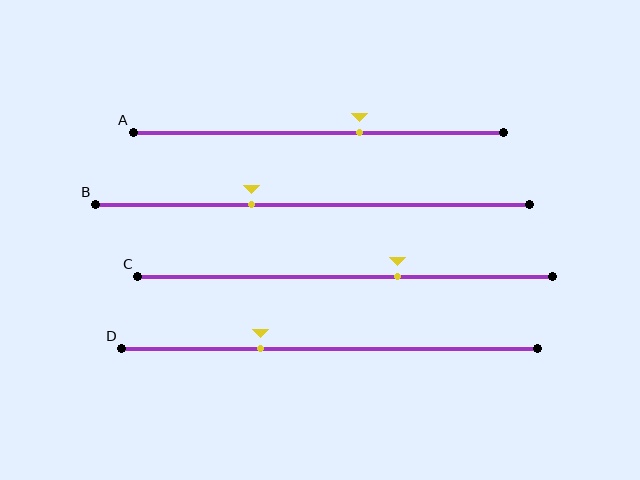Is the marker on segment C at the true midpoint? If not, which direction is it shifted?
No, the marker on segment C is shifted to the right by about 13% of the segment length.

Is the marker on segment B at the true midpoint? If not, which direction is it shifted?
No, the marker on segment B is shifted to the left by about 14% of the segment length.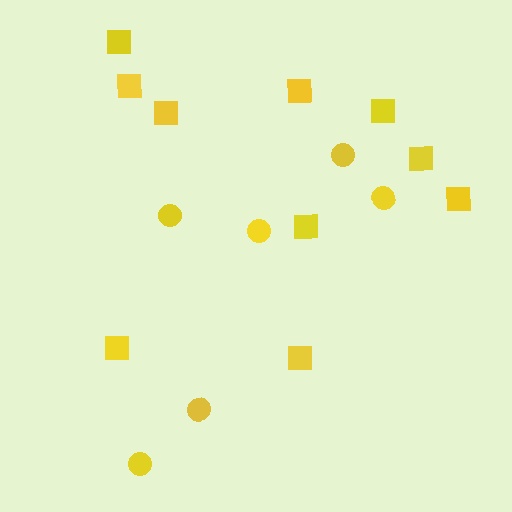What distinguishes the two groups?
There are 2 groups: one group of circles (6) and one group of squares (10).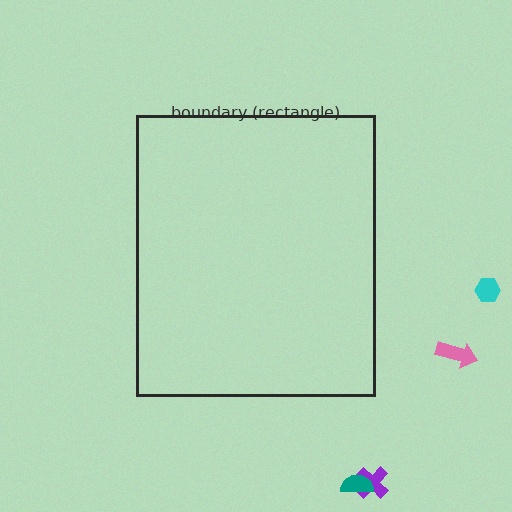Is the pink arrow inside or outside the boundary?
Outside.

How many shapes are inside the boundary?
0 inside, 4 outside.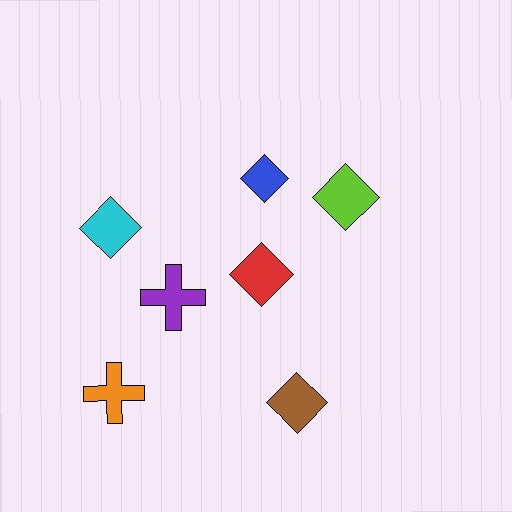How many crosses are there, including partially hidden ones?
There are 2 crosses.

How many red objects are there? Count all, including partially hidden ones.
There is 1 red object.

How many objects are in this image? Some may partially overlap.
There are 7 objects.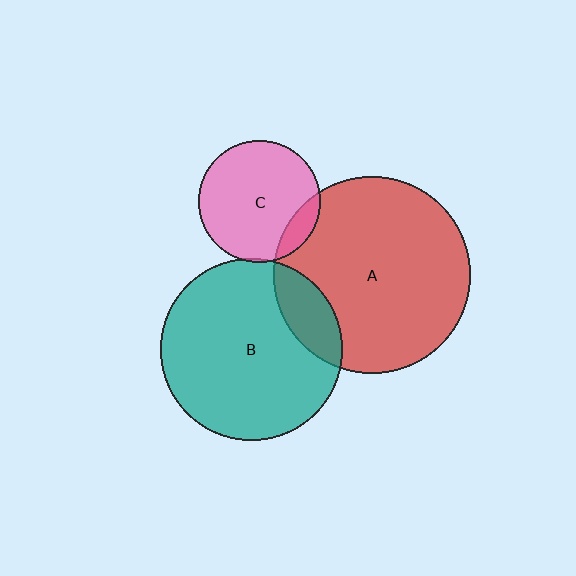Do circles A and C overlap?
Yes.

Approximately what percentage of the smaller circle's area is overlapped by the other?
Approximately 10%.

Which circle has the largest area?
Circle A (red).